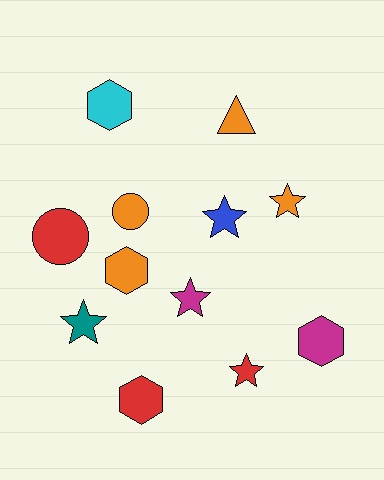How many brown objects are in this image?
There are no brown objects.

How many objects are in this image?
There are 12 objects.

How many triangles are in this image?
There is 1 triangle.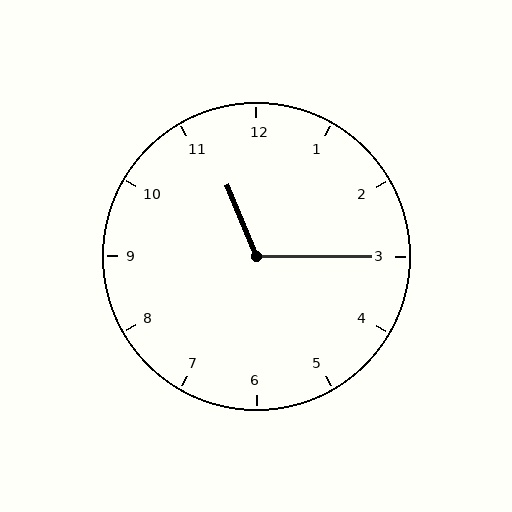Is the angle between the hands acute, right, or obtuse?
It is obtuse.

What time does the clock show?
11:15.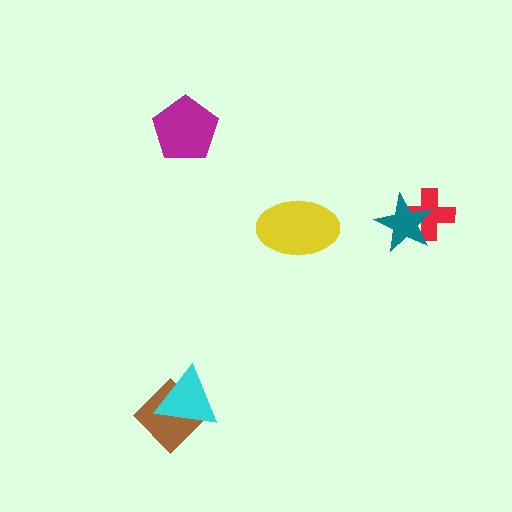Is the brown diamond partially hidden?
Yes, it is partially covered by another shape.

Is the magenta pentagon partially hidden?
No, no other shape covers it.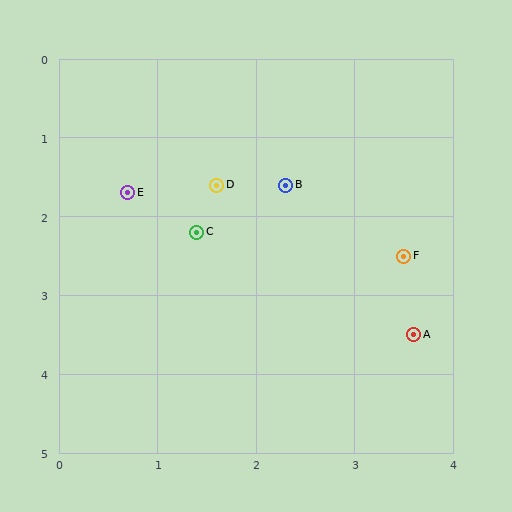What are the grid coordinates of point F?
Point F is at approximately (3.5, 2.5).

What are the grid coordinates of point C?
Point C is at approximately (1.4, 2.2).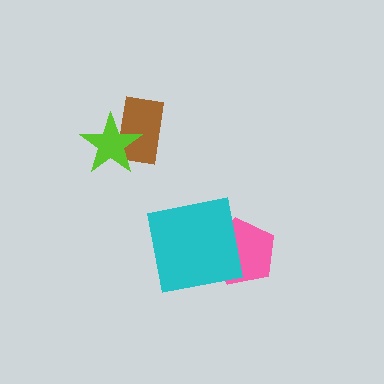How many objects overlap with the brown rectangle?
1 object overlaps with the brown rectangle.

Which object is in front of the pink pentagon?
The cyan square is in front of the pink pentagon.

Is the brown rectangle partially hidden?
Yes, it is partially covered by another shape.